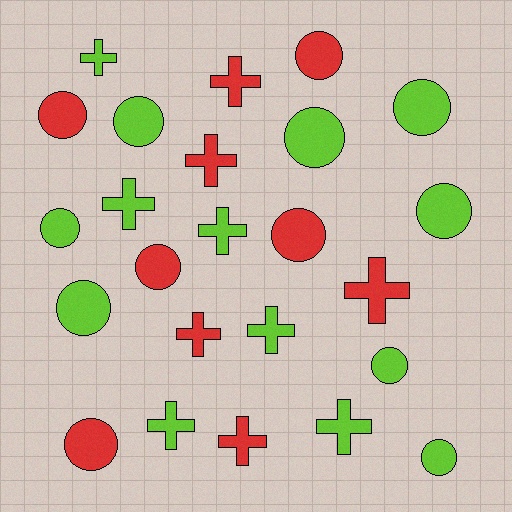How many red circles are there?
There are 5 red circles.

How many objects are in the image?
There are 24 objects.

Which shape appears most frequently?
Circle, with 13 objects.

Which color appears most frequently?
Lime, with 14 objects.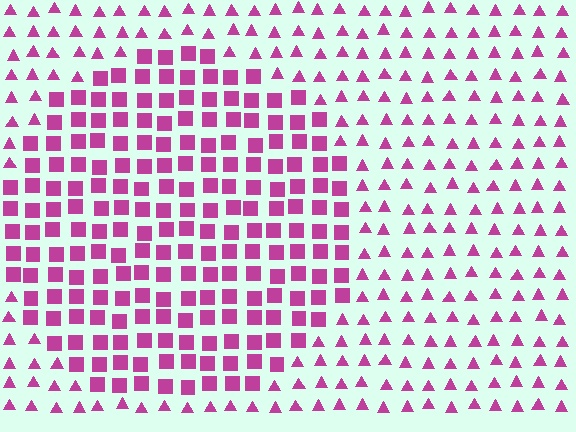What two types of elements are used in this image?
The image uses squares inside the circle region and triangles outside it.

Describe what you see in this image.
The image is filled with small magenta elements arranged in a uniform grid. A circle-shaped region contains squares, while the surrounding area contains triangles. The boundary is defined purely by the change in element shape.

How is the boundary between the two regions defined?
The boundary is defined by a change in element shape: squares inside vs. triangles outside. All elements share the same color and spacing.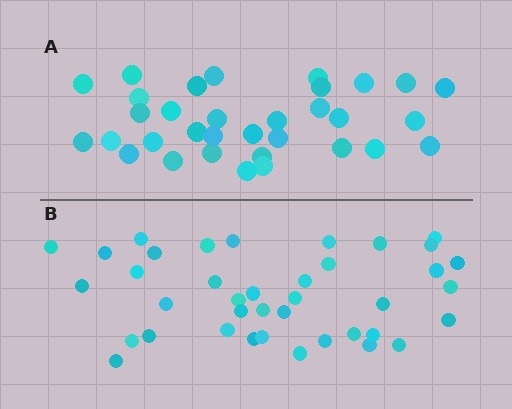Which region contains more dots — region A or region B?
Region B (the bottom region) has more dots.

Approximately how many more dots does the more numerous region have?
Region B has about 6 more dots than region A.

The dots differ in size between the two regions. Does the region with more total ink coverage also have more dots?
No. Region A has more total ink coverage because its dots are larger, but region B actually contains more individual dots. Total area can be misleading — the number of items is what matters here.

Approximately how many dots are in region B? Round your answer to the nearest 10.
About 40 dots. (The exact count is 39, which rounds to 40.)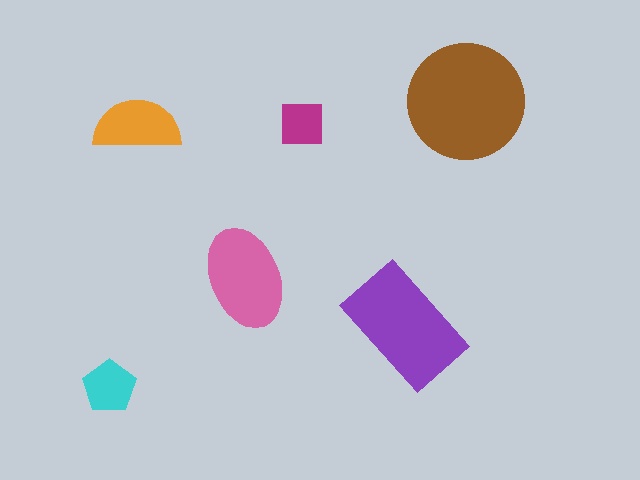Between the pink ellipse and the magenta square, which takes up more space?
The pink ellipse.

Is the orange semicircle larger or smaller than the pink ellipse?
Smaller.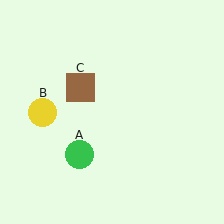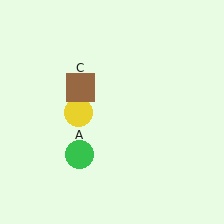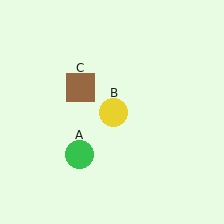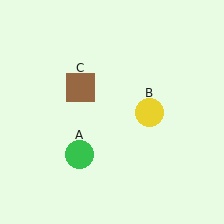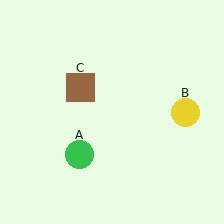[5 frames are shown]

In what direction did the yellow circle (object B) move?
The yellow circle (object B) moved right.